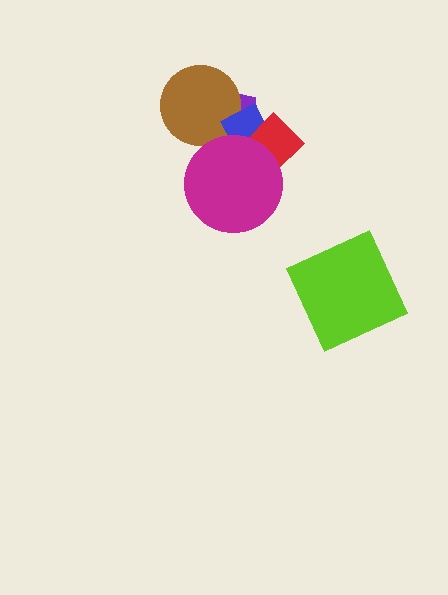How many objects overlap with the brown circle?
2 objects overlap with the brown circle.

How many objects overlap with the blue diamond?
4 objects overlap with the blue diamond.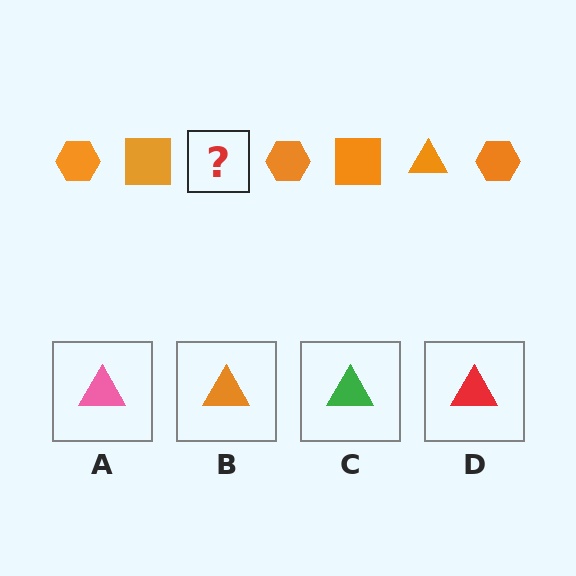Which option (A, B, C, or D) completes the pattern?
B.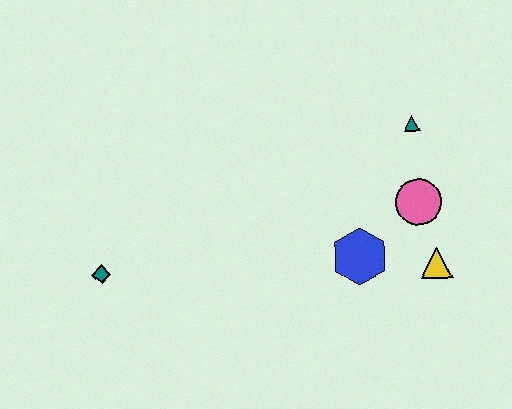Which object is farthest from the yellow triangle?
The teal diamond is farthest from the yellow triangle.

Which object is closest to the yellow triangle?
The pink circle is closest to the yellow triangle.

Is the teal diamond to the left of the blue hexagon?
Yes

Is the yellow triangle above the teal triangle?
No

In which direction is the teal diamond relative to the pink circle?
The teal diamond is to the left of the pink circle.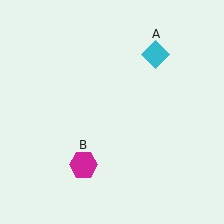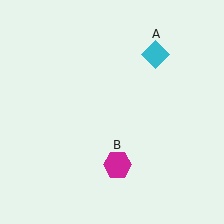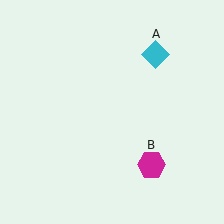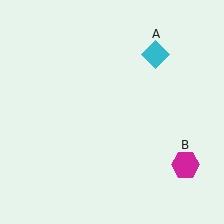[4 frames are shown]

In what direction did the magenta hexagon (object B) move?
The magenta hexagon (object B) moved right.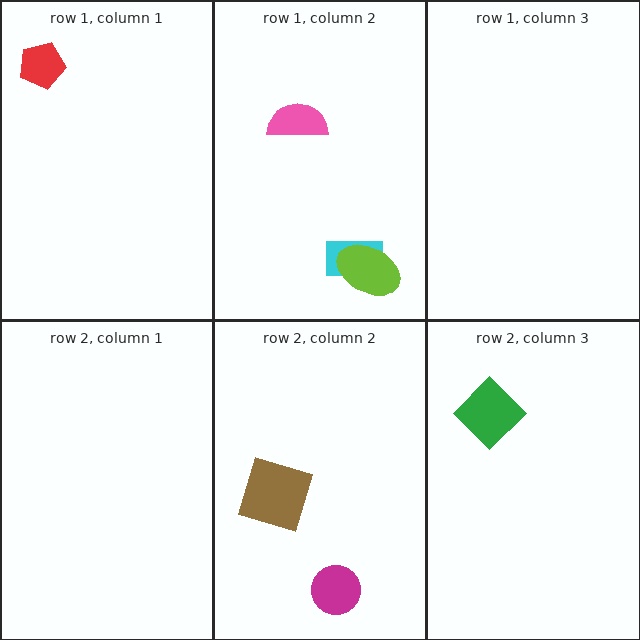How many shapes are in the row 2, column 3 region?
1.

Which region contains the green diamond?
The row 2, column 3 region.